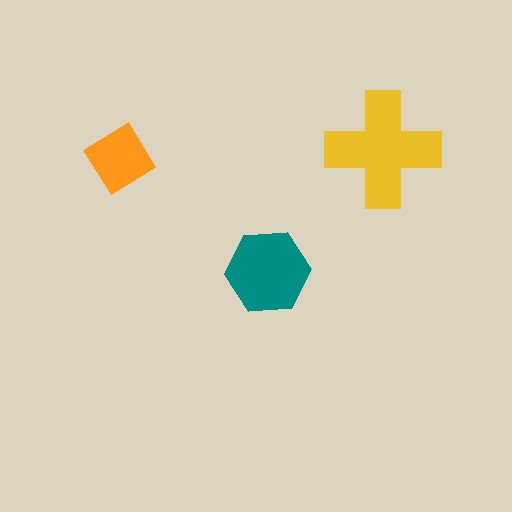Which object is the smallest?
The orange diamond.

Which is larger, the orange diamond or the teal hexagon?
The teal hexagon.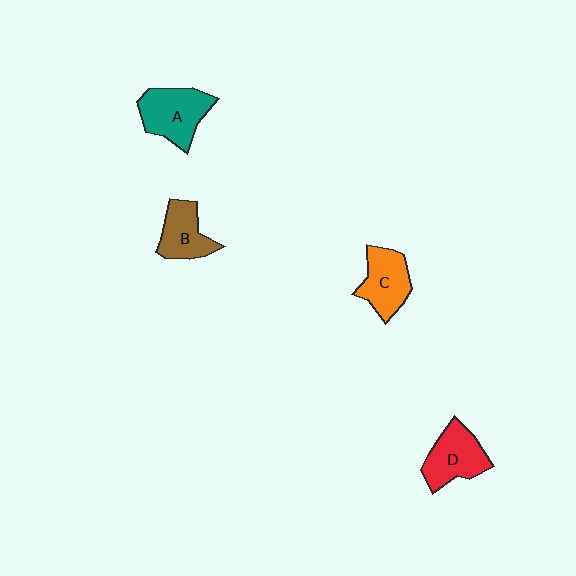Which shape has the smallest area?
Shape B (brown).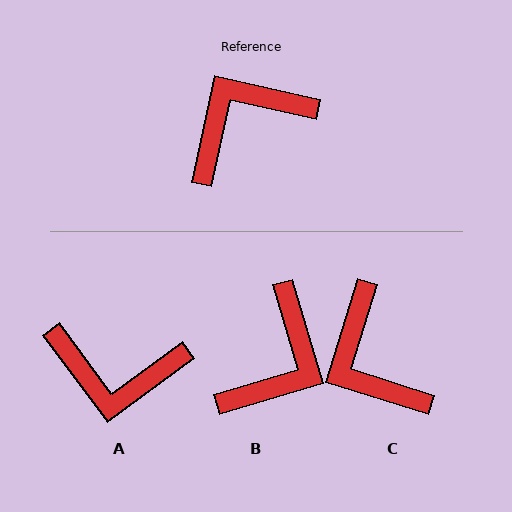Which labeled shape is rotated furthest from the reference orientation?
B, about 151 degrees away.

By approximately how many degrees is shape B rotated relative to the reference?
Approximately 151 degrees clockwise.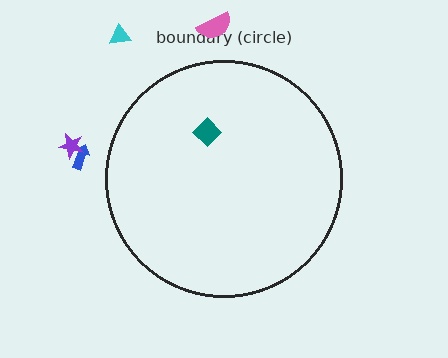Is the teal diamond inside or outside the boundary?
Inside.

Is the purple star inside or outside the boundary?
Outside.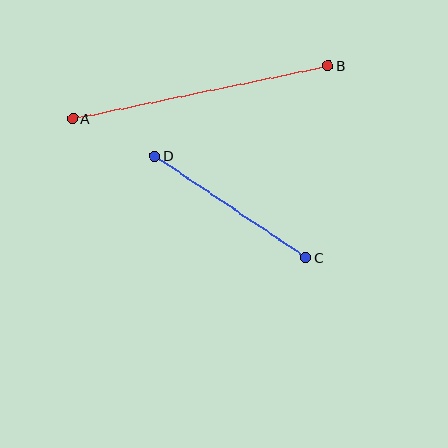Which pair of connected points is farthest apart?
Points A and B are farthest apart.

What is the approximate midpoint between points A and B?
The midpoint is at approximately (200, 92) pixels.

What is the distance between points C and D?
The distance is approximately 181 pixels.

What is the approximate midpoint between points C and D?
The midpoint is at approximately (230, 207) pixels.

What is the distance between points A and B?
The distance is approximately 261 pixels.